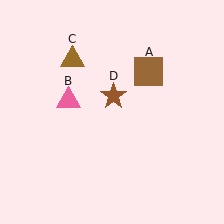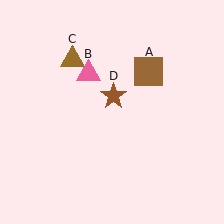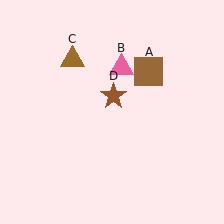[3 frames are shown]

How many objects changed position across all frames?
1 object changed position: pink triangle (object B).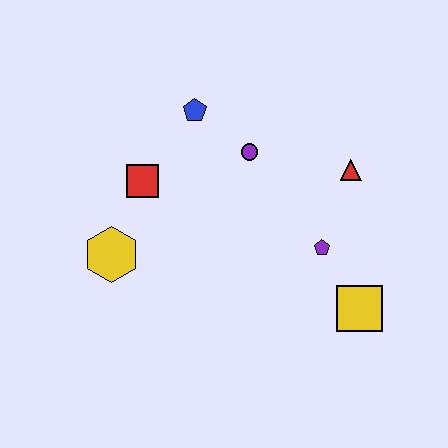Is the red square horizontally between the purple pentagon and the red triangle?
No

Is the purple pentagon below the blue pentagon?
Yes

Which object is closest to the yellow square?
The purple pentagon is closest to the yellow square.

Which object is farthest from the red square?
The yellow square is farthest from the red square.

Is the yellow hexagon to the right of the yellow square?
No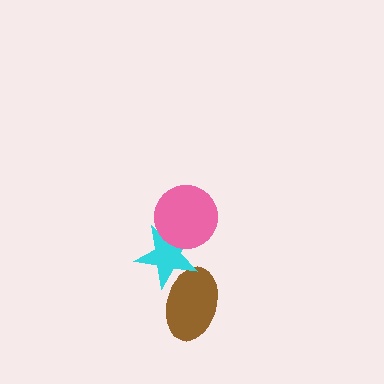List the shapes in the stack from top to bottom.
From top to bottom: the pink circle, the cyan star, the brown ellipse.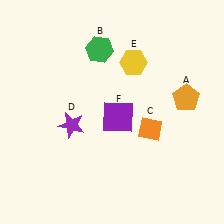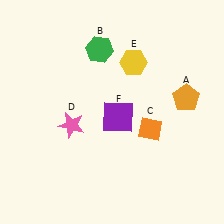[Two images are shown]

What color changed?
The star (D) changed from purple in Image 1 to pink in Image 2.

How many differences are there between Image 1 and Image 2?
There is 1 difference between the two images.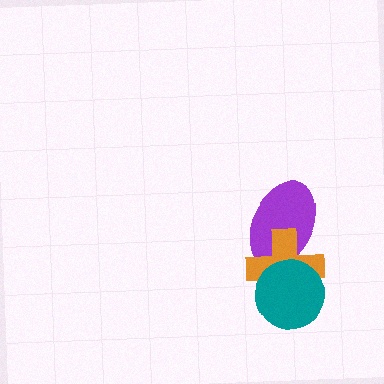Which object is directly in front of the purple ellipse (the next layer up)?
The orange cross is directly in front of the purple ellipse.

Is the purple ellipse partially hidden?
Yes, it is partially covered by another shape.